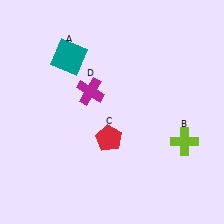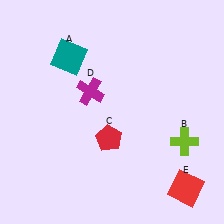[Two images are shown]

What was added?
A red square (E) was added in Image 2.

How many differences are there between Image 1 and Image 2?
There is 1 difference between the two images.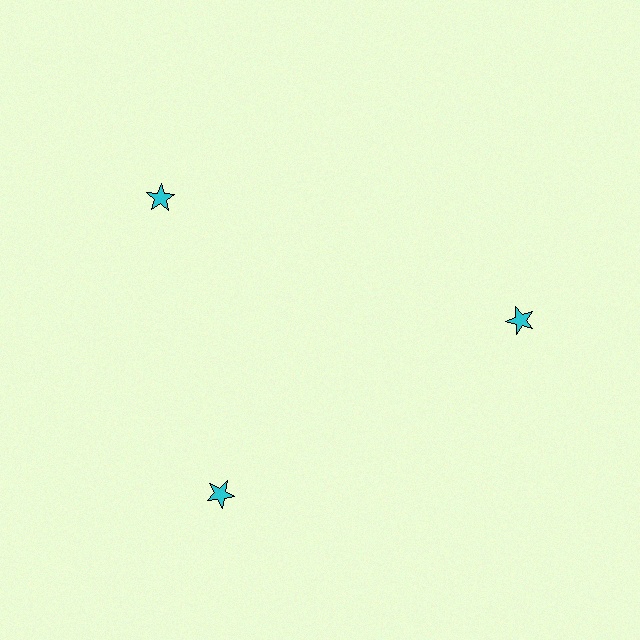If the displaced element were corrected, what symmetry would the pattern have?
It would have 3-fold rotational symmetry — the pattern would map onto itself every 120 degrees.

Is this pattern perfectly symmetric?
No. The 3 cyan stars are arranged in a ring, but one element near the 11 o'clock position is rotated out of alignment along the ring, breaking the 3-fold rotational symmetry.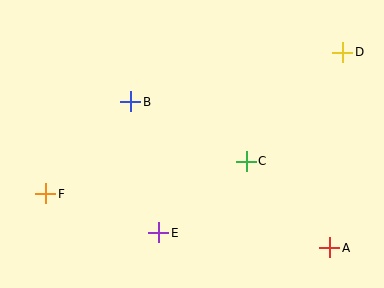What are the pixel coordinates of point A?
Point A is at (330, 248).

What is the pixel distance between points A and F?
The distance between A and F is 289 pixels.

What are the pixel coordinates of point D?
Point D is at (343, 52).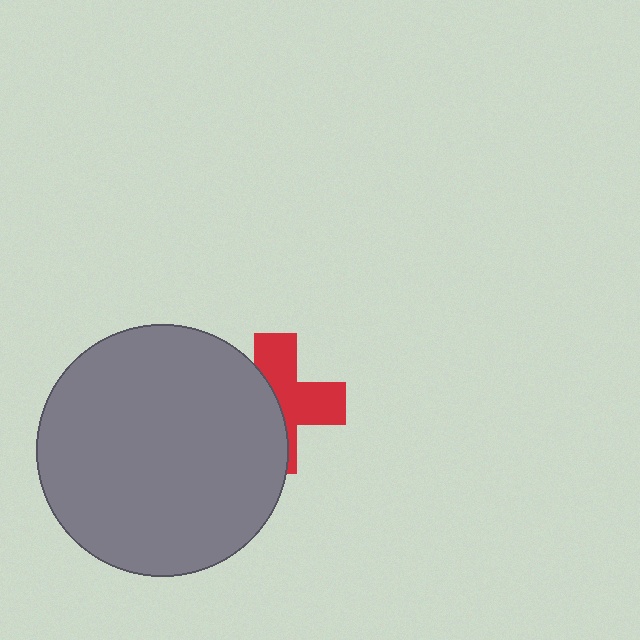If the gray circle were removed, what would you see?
You would see the complete red cross.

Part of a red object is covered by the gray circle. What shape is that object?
It is a cross.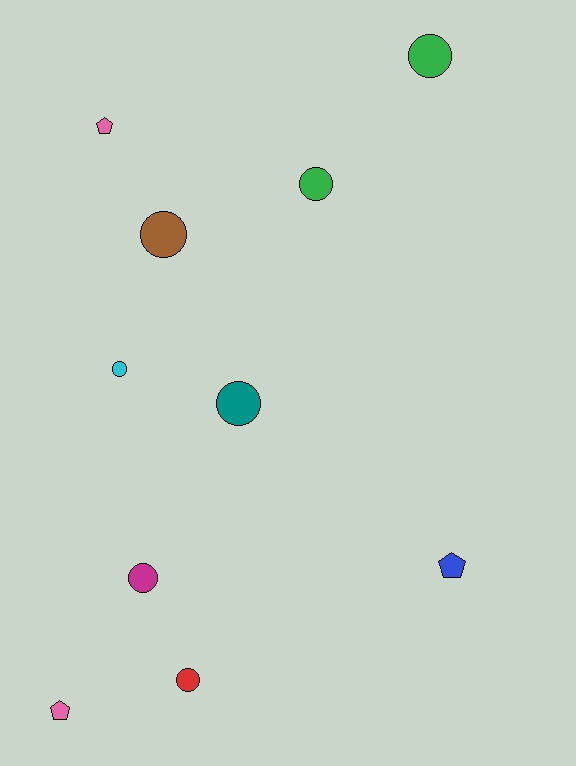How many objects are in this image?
There are 10 objects.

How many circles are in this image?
There are 7 circles.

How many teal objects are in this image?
There is 1 teal object.